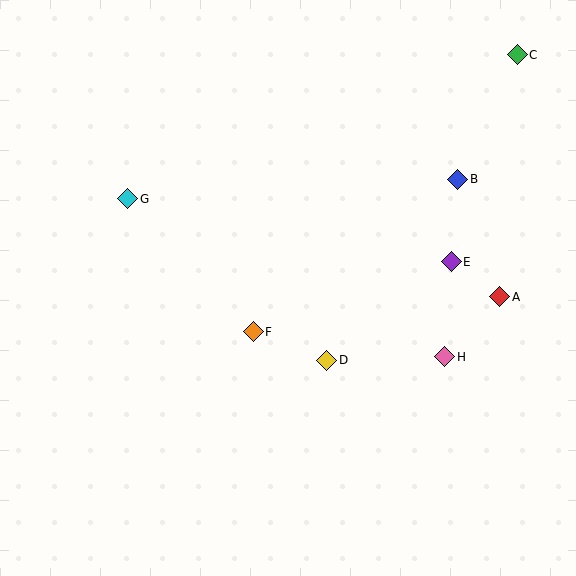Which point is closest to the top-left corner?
Point G is closest to the top-left corner.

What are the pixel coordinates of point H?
Point H is at (445, 357).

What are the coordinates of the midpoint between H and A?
The midpoint between H and A is at (472, 327).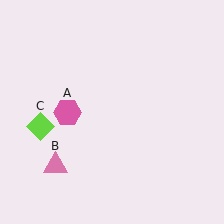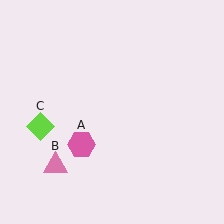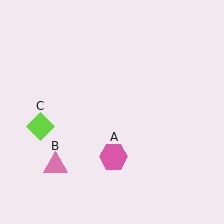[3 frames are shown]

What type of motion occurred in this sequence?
The pink hexagon (object A) rotated counterclockwise around the center of the scene.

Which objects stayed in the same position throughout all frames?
Pink triangle (object B) and lime diamond (object C) remained stationary.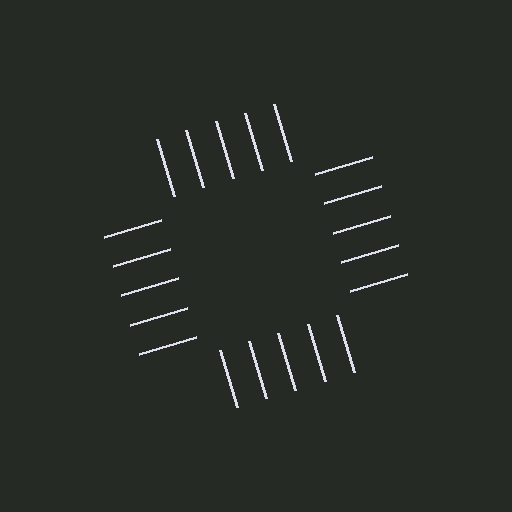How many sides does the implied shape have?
4 sides — the line-ends trace a square.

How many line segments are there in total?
20 — 5 along each of the 4 edges.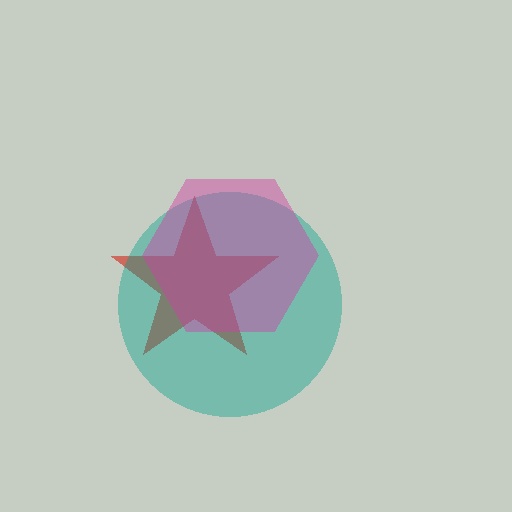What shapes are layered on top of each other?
The layered shapes are: a red star, a teal circle, a magenta hexagon.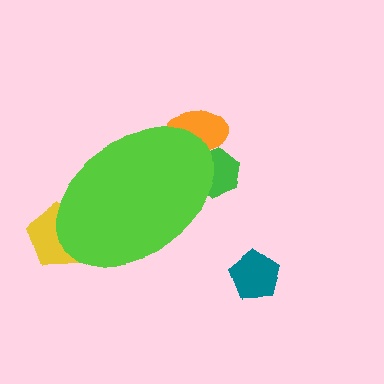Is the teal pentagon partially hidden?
No, the teal pentagon is fully visible.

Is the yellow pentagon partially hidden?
Yes, the yellow pentagon is partially hidden behind the lime ellipse.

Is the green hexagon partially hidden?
Yes, the green hexagon is partially hidden behind the lime ellipse.